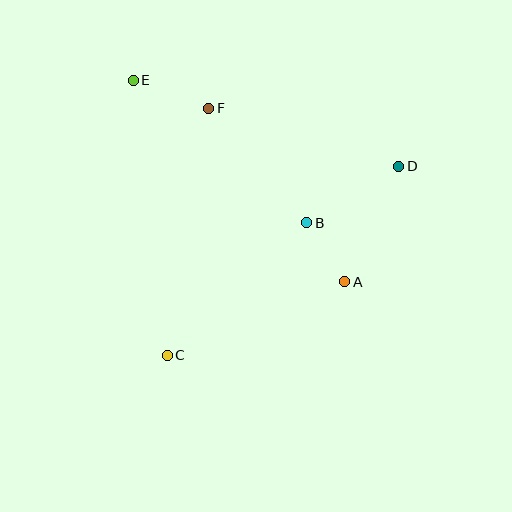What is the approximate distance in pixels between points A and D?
The distance between A and D is approximately 127 pixels.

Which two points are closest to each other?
Points A and B are closest to each other.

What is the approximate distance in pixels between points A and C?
The distance between A and C is approximately 192 pixels.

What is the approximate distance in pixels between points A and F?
The distance between A and F is approximately 220 pixels.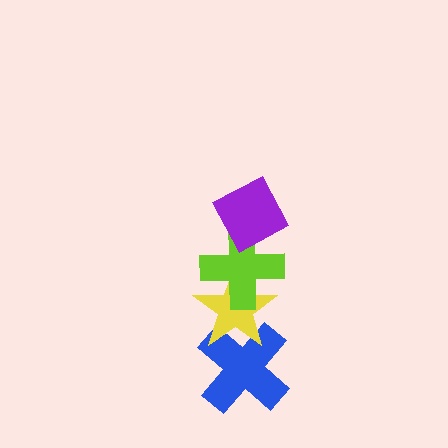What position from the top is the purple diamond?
The purple diamond is 1st from the top.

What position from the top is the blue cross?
The blue cross is 4th from the top.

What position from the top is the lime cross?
The lime cross is 2nd from the top.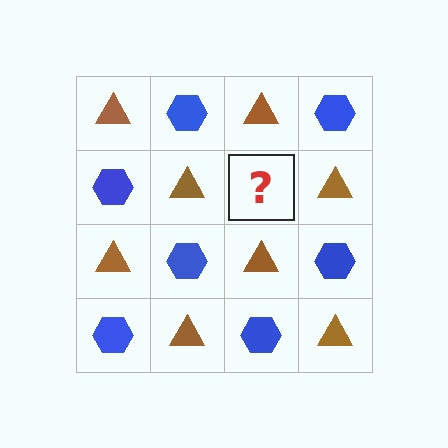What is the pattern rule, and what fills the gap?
The rule is that it alternates brown triangle and blue hexagon in a checkerboard pattern. The gap should be filled with a blue hexagon.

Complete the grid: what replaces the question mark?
The question mark should be replaced with a blue hexagon.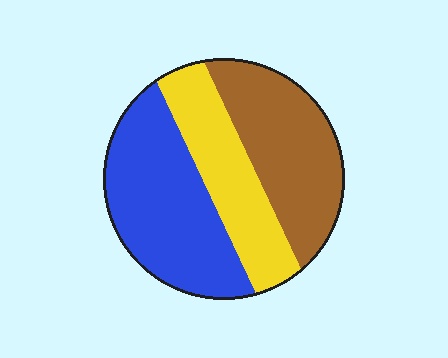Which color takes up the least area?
Yellow, at roughly 25%.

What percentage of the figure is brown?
Brown covers around 35% of the figure.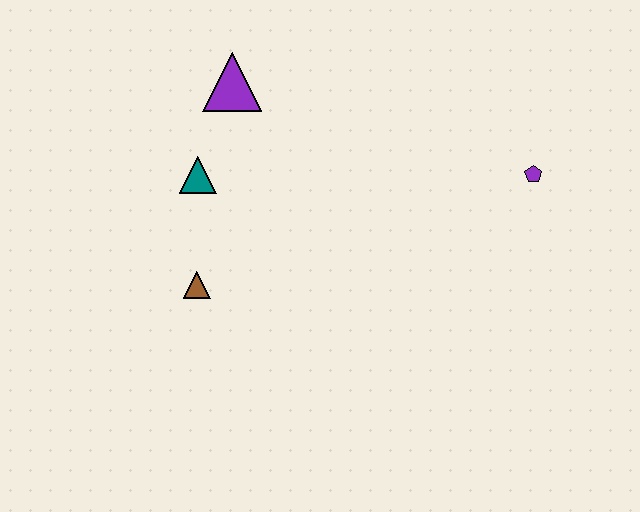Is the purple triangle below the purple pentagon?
No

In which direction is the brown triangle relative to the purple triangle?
The brown triangle is below the purple triangle.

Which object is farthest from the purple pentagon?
The brown triangle is farthest from the purple pentagon.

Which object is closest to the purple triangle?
The teal triangle is closest to the purple triangle.